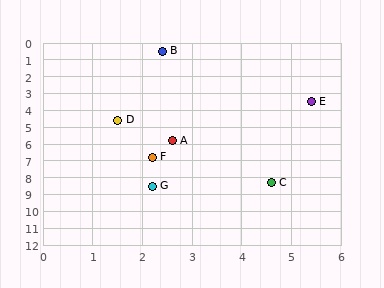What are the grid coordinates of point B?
Point B is at approximately (2.4, 0.5).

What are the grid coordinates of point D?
Point D is at approximately (1.5, 4.6).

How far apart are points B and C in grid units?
Points B and C are about 8.1 grid units apart.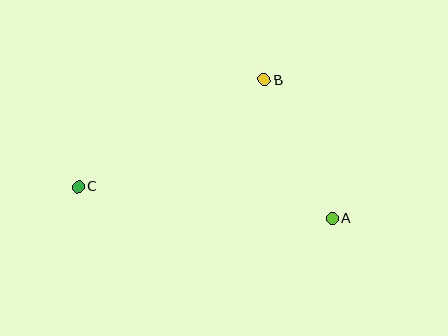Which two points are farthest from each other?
Points A and C are farthest from each other.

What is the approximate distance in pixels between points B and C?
The distance between B and C is approximately 214 pixels.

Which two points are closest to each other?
Points A and B are closest to each other.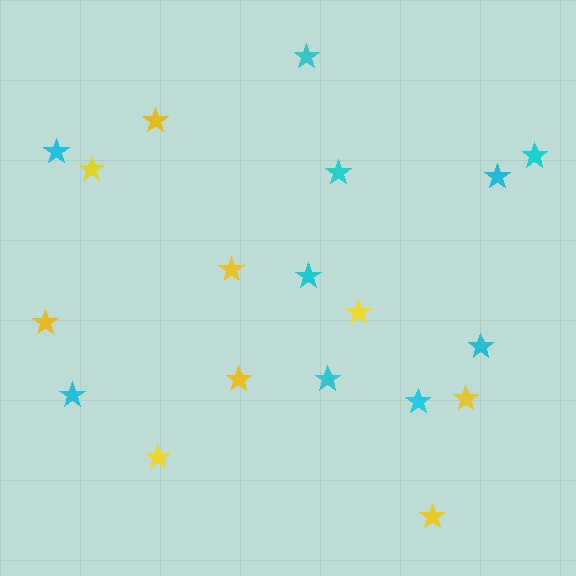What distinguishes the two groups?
There are 2 groups: one group of cyan stars (10) and one group of yellow stars (9).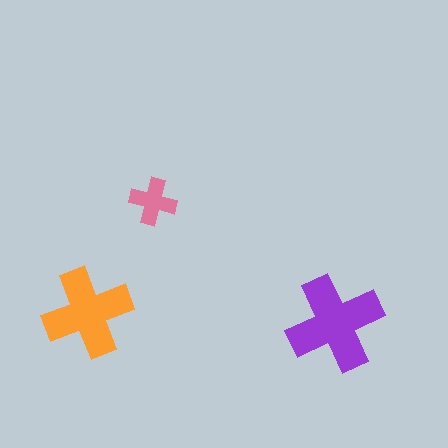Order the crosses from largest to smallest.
the purple one, the orange one, the pink one.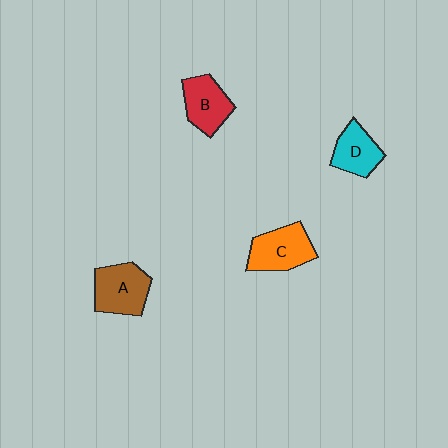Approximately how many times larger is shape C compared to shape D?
Approximately 1.3 times.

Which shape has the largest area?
Shape A (brown).